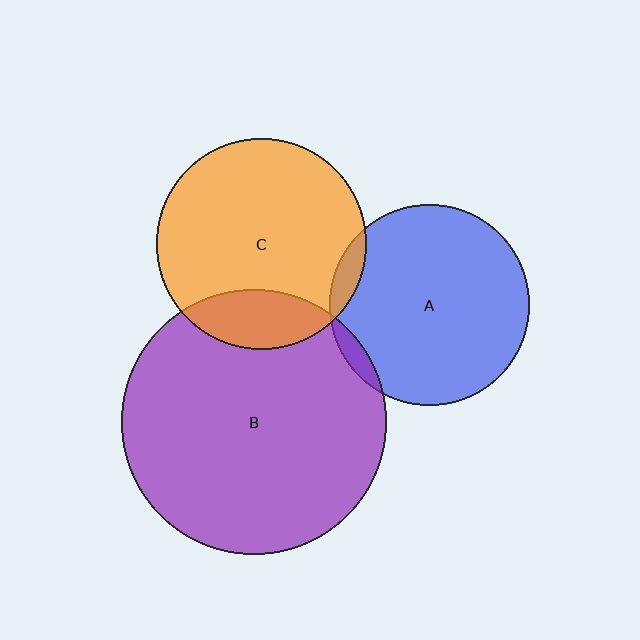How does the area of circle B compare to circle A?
Approximately 1.7 times.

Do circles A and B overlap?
Yes.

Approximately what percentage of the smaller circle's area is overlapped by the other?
Approximately 5%.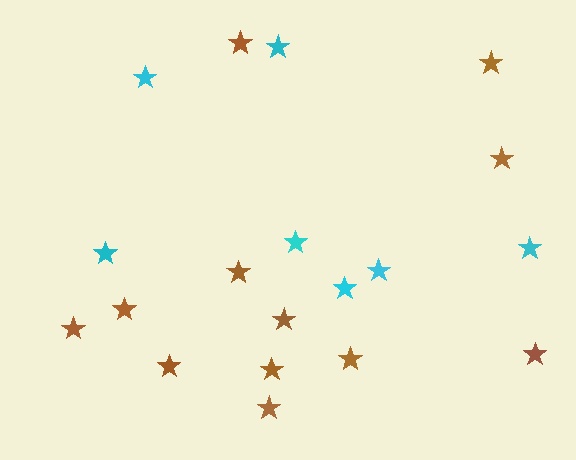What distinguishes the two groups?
There are 2 groups: one group of brown stars (12) and one group of cyan stars (7).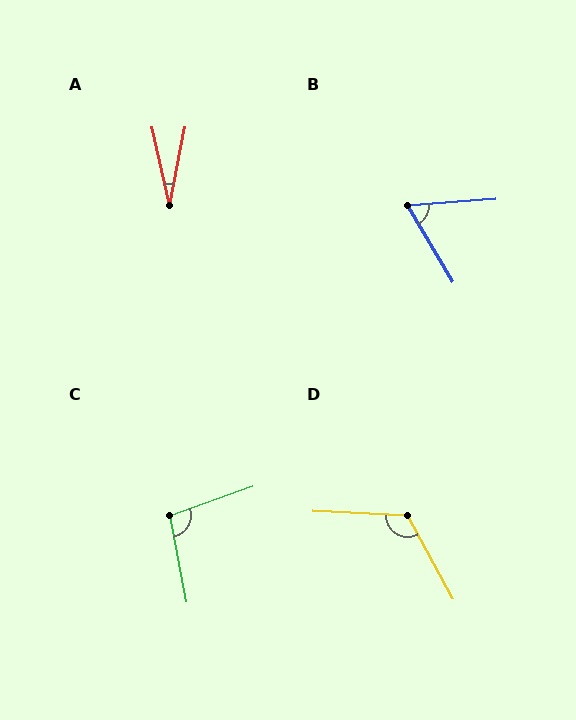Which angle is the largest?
D, at approximately 121 degrees.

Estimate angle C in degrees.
Approximately 98 degrees.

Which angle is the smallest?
A, at approximately 24 degrees.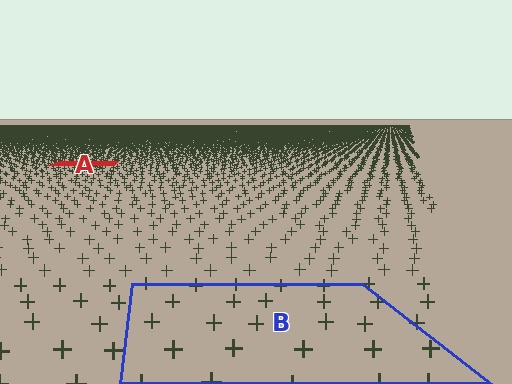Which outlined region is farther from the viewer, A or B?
Region A is farther from the viewer — the texture elements inside it appear smaller and more densely packed.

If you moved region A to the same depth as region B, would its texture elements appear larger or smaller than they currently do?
They would appear larger. At a closer depth, the same texture elements are projected at a bigger on-screen size.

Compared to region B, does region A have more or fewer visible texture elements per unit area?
Region A has more texture elements per unit area — they are packed more densely because it is farther away.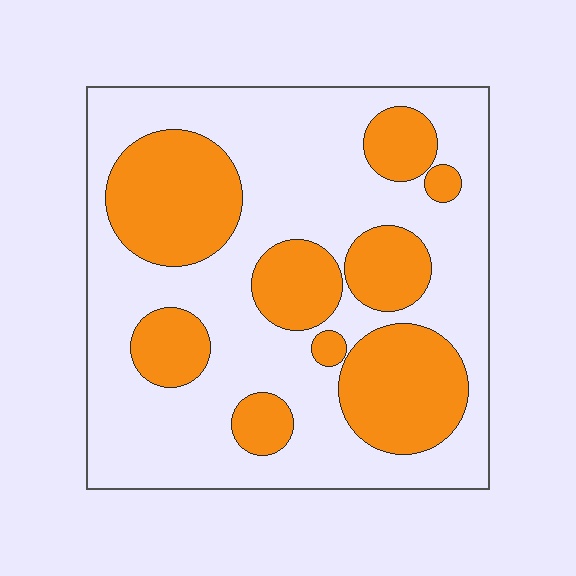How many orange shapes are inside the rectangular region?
9.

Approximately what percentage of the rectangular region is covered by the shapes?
Approximately 35%.